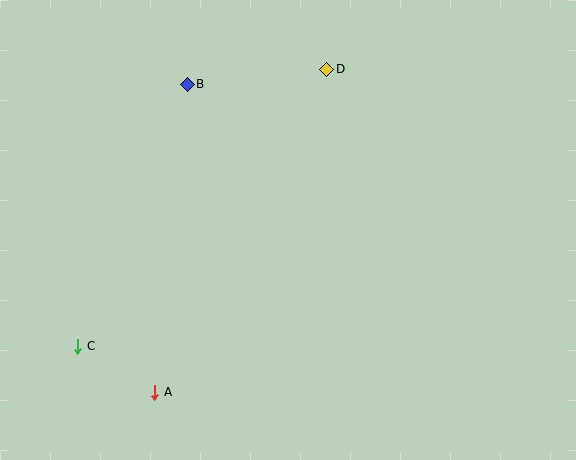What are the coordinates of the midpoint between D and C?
The midpoint between D and C is at (202, 208).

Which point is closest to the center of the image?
Point D at (327, 69) is closest to the center.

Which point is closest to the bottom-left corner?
Point C is closest to the bottom-left corner.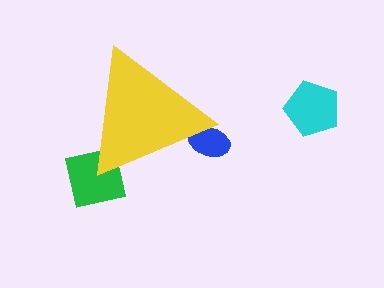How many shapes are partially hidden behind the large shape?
2 shapes are partially hidden.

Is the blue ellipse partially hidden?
Yes, the blue ellipse is partially hidden behind the yellow triangle.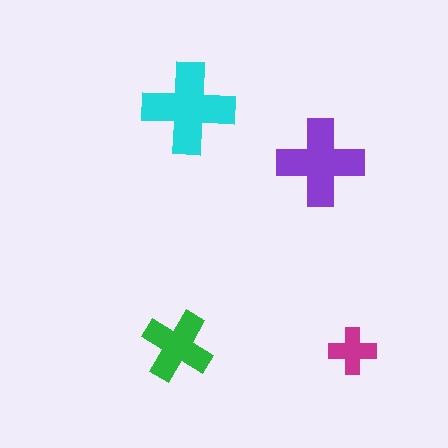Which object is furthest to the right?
The magenta cross is rightmost.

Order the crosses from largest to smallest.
the cyan one, the purple one, the green one, the magenta one.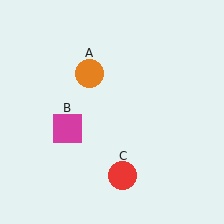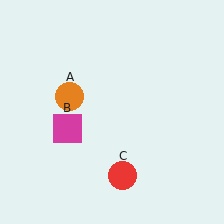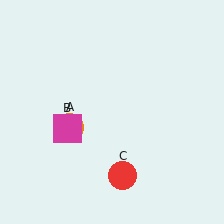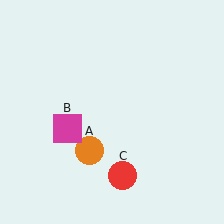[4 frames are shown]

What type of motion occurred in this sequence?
The orange circle (object A) rotated counterclockwise around the center of the scene.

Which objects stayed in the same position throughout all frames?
Magenta square (object B) and red circle (object C) remained stationary.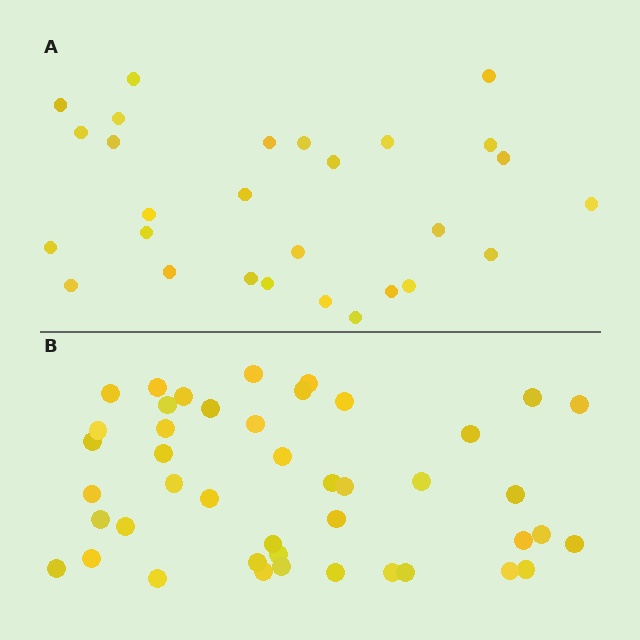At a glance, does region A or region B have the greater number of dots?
Region B (the bottom region) has more dots.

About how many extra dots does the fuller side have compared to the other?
Region B has approximately 15 more dots than region A.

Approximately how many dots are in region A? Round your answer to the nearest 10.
About 30 dots. (The exact count is 28, which rounds to 30.)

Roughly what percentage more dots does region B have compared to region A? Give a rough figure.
About 55% more.